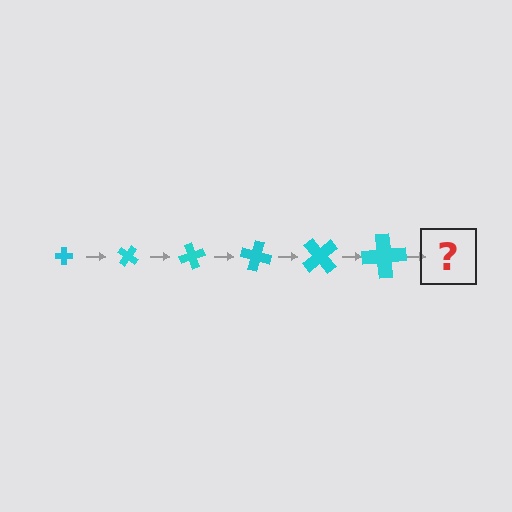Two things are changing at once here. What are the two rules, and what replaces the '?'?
The two rules are that the cross grows larger each step and it rotates 35 degrees each step. The '?' should be a cross, larger than the previous one and rotated 210 degrees from the start.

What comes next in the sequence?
The next element should be a cross, larger than the previous one and rotated 210 degrees from the start.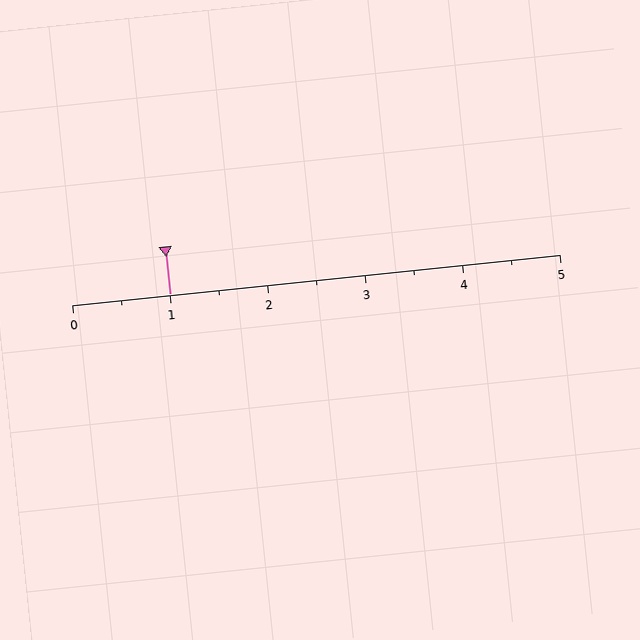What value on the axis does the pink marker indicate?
The marker indicates approximately 1.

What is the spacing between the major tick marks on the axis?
The major ticks are spaced 1 apart.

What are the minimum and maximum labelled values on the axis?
The axis runs from 0 to 5.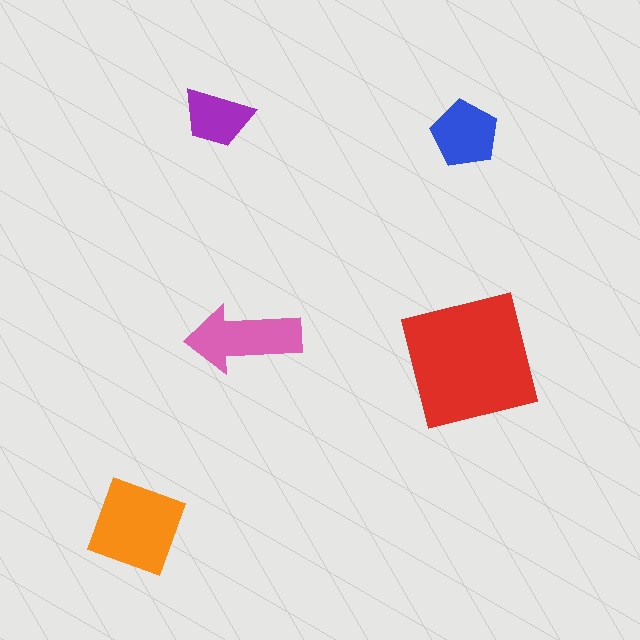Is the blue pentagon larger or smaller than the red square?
Smaller.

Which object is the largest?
The red square.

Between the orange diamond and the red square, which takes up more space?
The red square.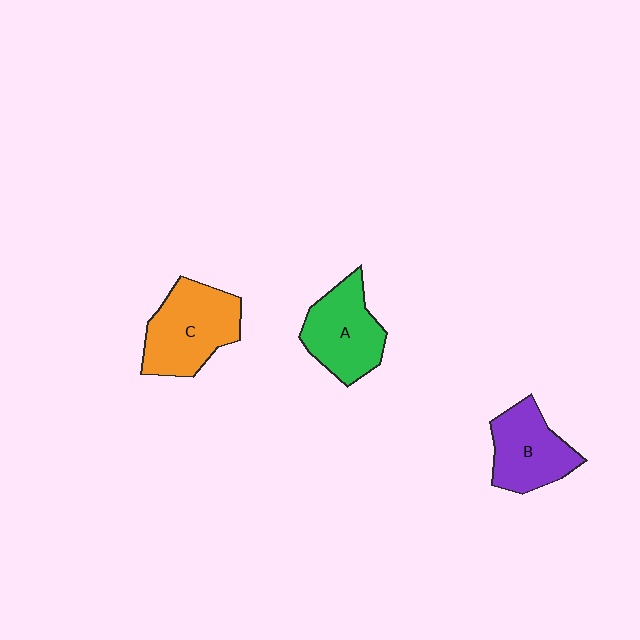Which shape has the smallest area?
Shape B (purple).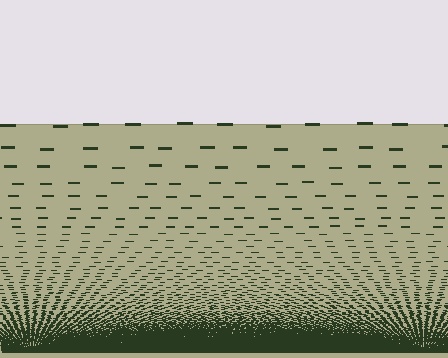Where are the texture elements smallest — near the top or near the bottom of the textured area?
Near the bottom.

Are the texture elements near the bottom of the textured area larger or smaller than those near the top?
Smaller. The gradient is inverted — elements near the bottom are smaller and denser.